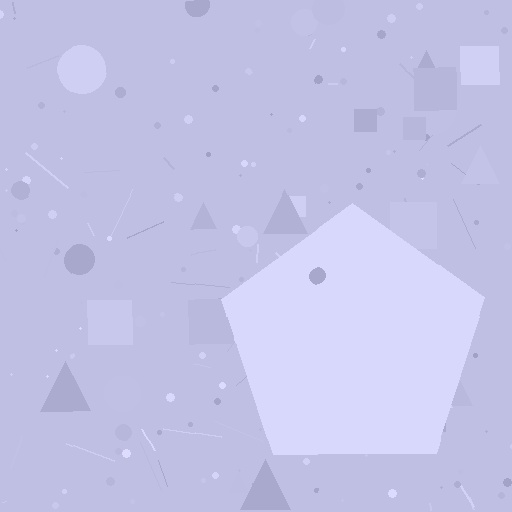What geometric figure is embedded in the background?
A pentagon is embedded in the background.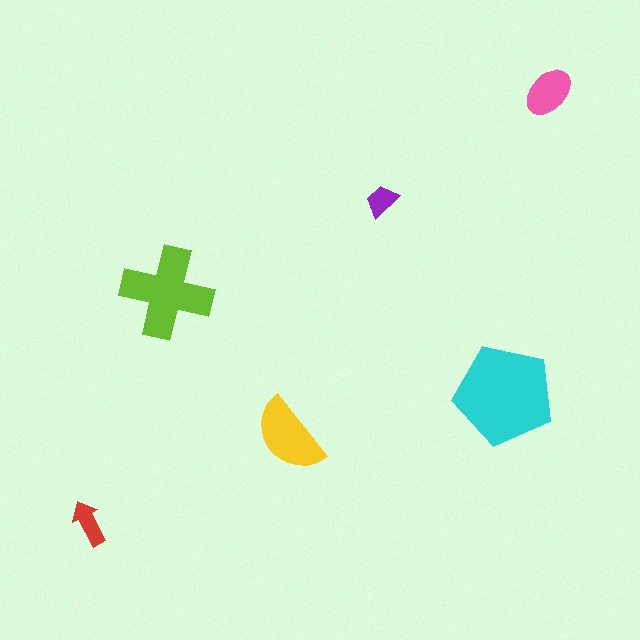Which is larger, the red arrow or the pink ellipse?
The pink ellipse.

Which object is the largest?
The cyan pentagon.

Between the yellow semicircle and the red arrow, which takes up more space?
The yellow semicircle.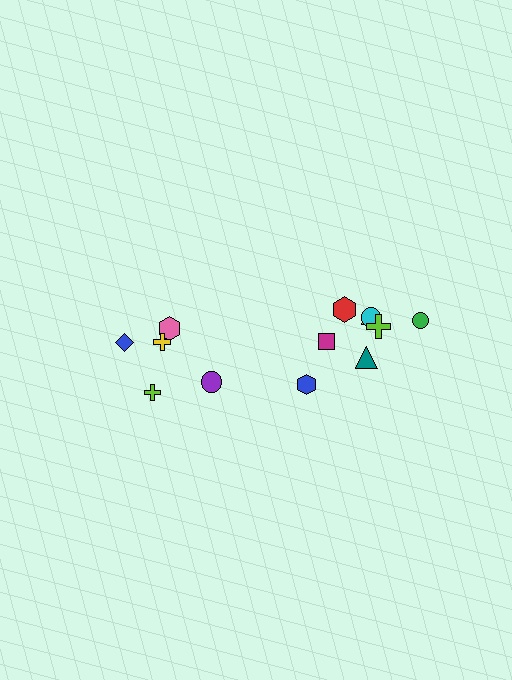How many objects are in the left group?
There are 5 objects.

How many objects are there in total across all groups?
There are 13 objects.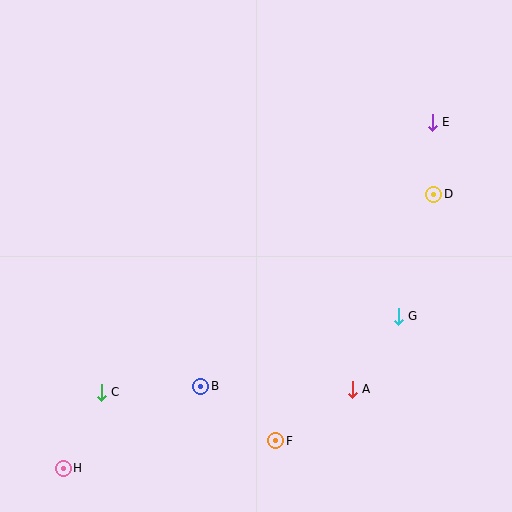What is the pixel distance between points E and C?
The distance between E and C is 427 pixels.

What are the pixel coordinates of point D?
Point D is at (434, 194).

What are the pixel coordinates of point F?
Point F is at (276, 441).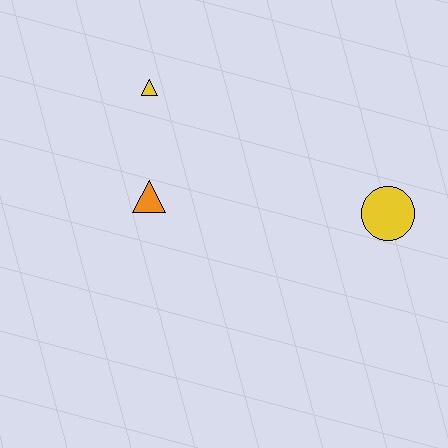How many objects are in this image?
There are 3 objects.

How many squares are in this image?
There are no squares.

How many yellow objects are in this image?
There are 2 yellow objects.